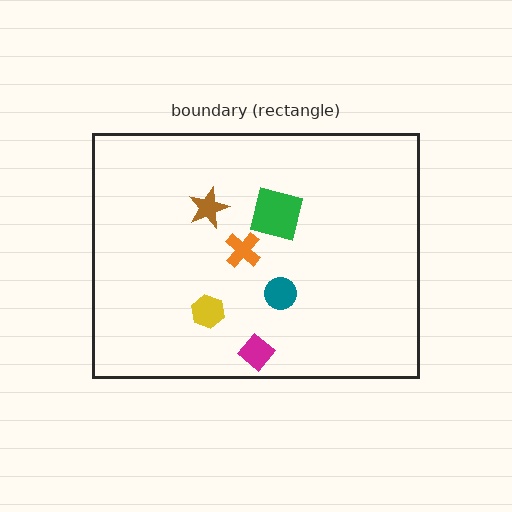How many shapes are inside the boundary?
6 inside, 0 outside.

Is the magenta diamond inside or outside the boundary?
Inside.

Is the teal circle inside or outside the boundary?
Inside.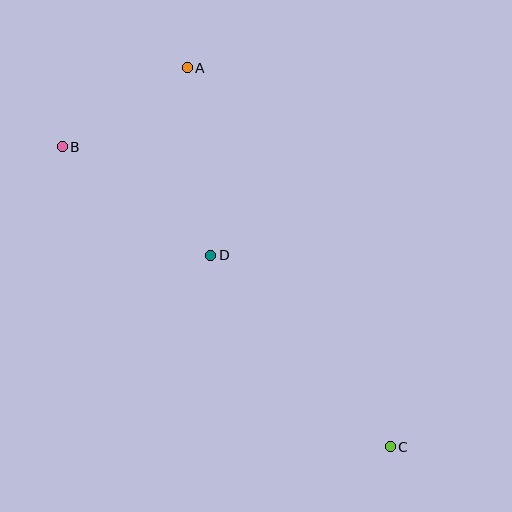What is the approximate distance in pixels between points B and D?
The distance between B and D is approximately 184 pixels.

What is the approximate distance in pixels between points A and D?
The distance between A and D is approximately 189 pixels.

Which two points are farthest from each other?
Points B and C are farthest from each other.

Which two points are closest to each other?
Points A and B are closest to each other.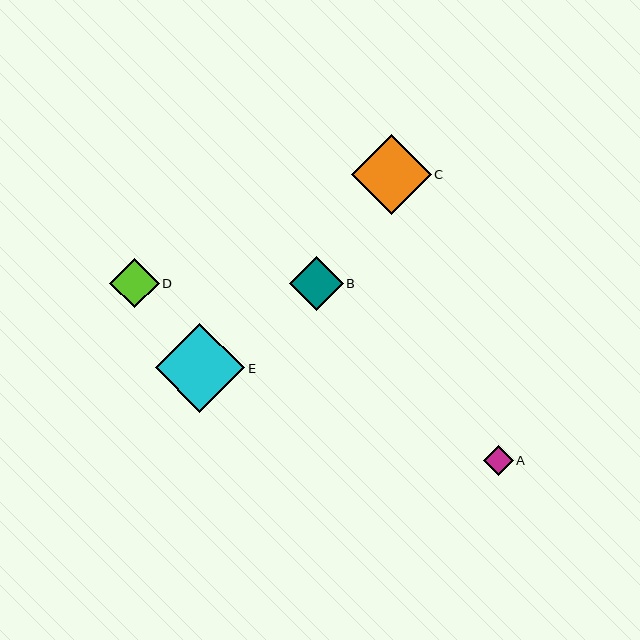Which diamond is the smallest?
Diamond A is the smallest with a size of approximately 29 pixels.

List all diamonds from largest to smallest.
From largest to smallest: E, C, B, D, A.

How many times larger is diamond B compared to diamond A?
Diamond B is approximately 1.9 times the size of diamond A.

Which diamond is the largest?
Diamond E is the largest with a size of approximately 89 pixels.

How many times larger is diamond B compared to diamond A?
Diamond B is approximately 1.9 times the size of diamond A.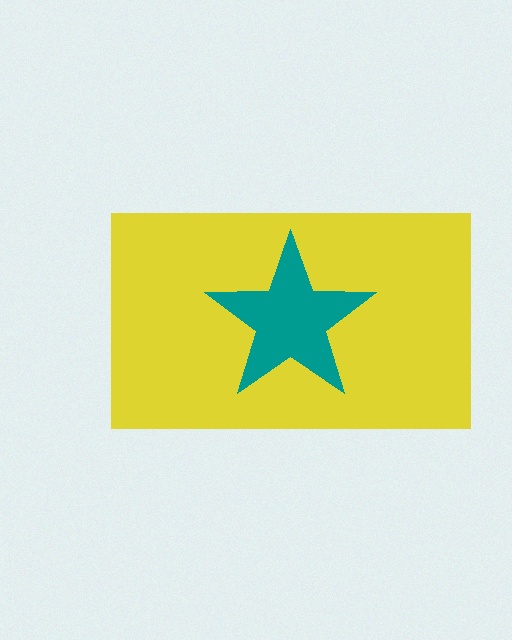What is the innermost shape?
The teal star.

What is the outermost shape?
The yellow rectangle.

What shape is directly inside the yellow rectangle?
The teal star.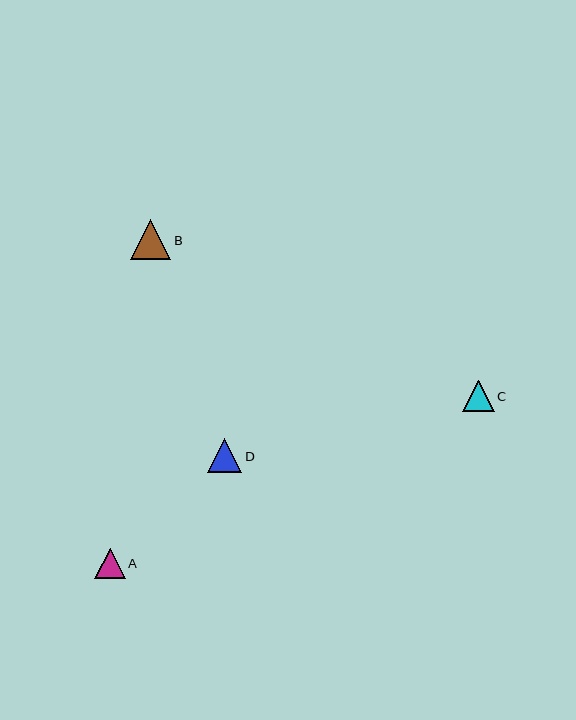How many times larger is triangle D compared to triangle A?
Triangle D is approximately 1.1 times the size of triangle A.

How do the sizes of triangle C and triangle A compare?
Triangle C and triangle A are approximately the same size.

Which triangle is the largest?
Triangle B is the largest with a size of approximately 40 pixels.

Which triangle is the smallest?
Triangle A is the smallest with a size of approximately 30 pixels.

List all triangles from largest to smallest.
From largest to smallest: B, D, C, A.